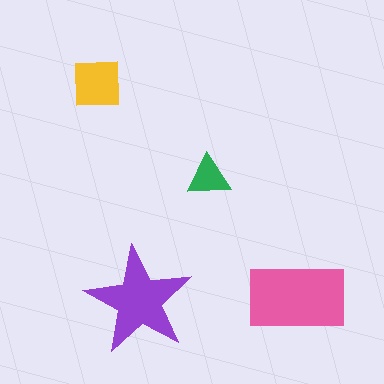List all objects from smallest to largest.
The green triangle, the yellow square, the purple star, the pink rectangle.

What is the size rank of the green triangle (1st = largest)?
4th.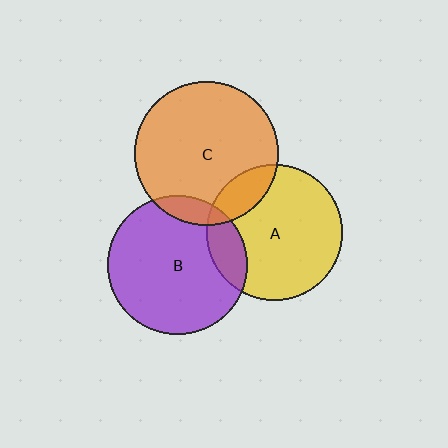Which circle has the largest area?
Circle C (orange).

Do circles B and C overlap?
Yes.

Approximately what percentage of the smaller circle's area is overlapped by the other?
Approximately 10%.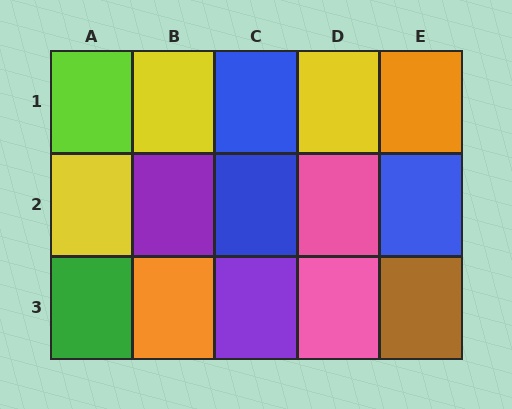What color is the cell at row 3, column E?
Brown.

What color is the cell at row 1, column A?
Lime.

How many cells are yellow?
3 cells are yellow.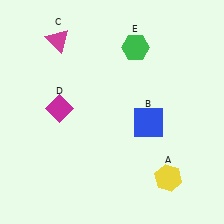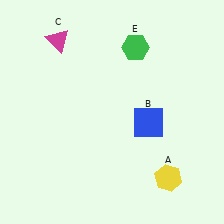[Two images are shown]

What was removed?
The magenta diamond (D) was removed in Image 2.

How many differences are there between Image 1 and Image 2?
There is 1 difference between the two images.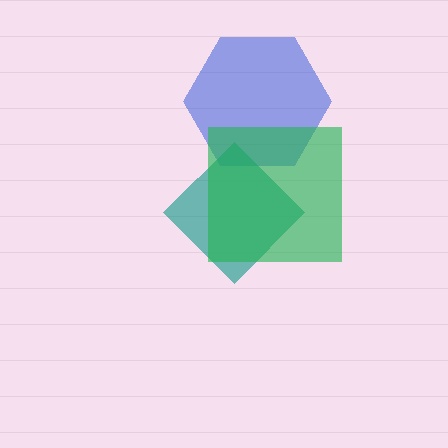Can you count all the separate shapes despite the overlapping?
Yes, there are 3 separate shapes.